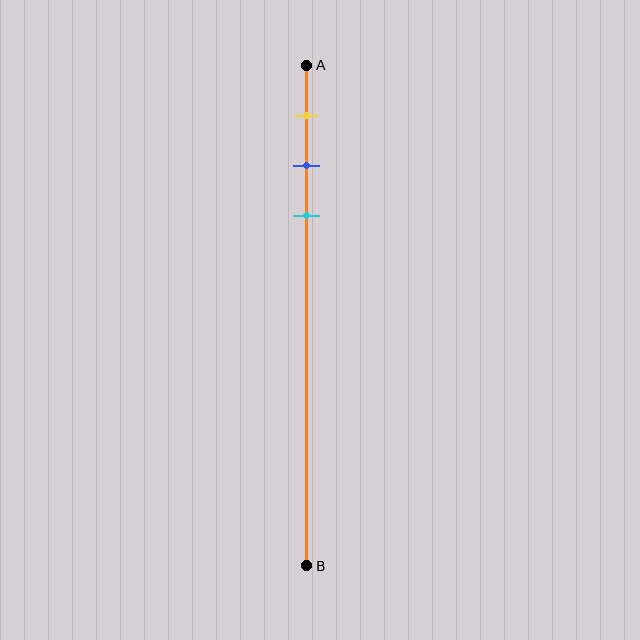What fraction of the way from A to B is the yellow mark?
The yellow mark is approximately 10% (0.1) of the way from A to B.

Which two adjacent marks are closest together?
The blue and cyan marks are the closest adjacent pair.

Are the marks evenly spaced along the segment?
Yes, the marks are approximately evenly spaced.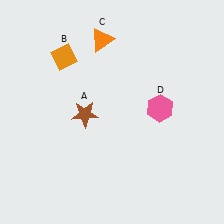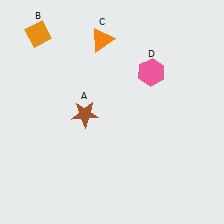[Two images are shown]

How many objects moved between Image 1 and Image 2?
2 objects moved between the two images.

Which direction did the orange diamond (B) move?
The orange diamond (B) moved left.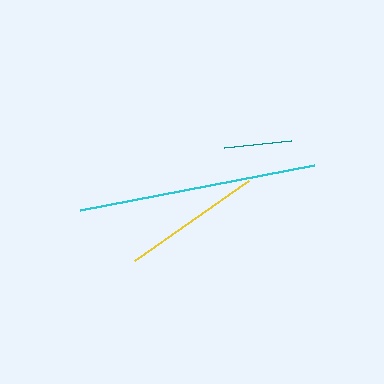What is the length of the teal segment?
The teal segment is approximately 67 pixels long.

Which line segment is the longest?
The cyan line is the longest at approximately 239 pixels.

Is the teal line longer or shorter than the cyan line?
The cyan line is longer than the teal line.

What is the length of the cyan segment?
The cyan segment is approximately 239 pixels long.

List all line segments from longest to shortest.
From longest to shortest: cyan, yellow, teal.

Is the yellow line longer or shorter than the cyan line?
The cyan line is longer than the yellow line.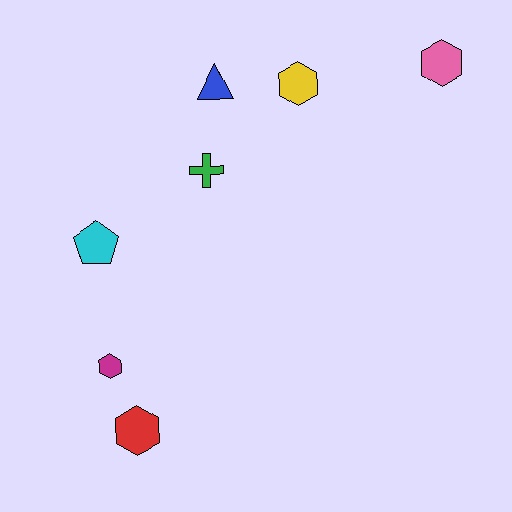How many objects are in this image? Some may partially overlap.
There are 7 objects.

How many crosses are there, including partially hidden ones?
There is 1 cross.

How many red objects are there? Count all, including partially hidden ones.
There is 1 red object.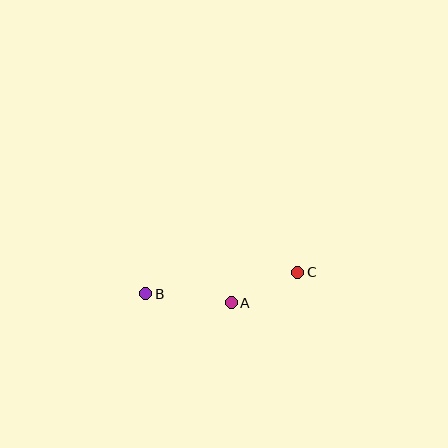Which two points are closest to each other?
Points A and C are closest to each other.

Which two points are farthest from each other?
Points B and C are farthest from each other.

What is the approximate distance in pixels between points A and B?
The distance between A and B is approximately 86 pixels.